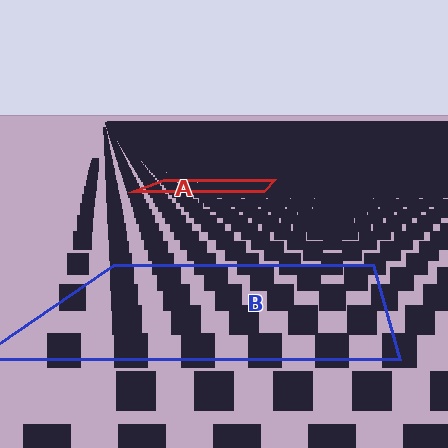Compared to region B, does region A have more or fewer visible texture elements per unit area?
Region A has more texture elements per unit area — they are packed more densely because it is farther away.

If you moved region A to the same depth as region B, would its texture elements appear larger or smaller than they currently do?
They would appear larger. At a closer depth, the same texture elements are projected at a bigger on-screen size.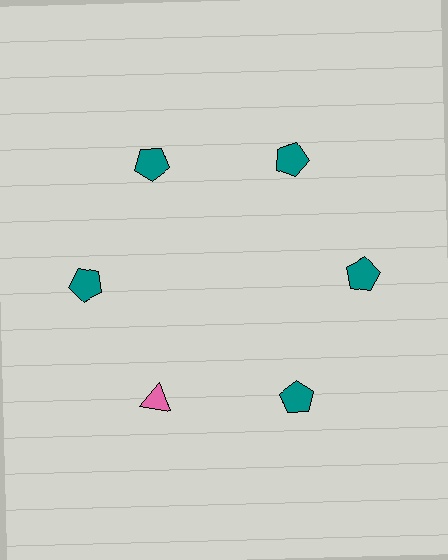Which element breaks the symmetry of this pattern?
The pink triangle at roughly the 7 o'clock position breaks the symmetry. All other shapes are teal pentagons.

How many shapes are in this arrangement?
There are 6 shapes arranged in a ring pattern.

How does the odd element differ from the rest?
It differs in both color (pink instead of teal) and shape (triangle instead of pentagon).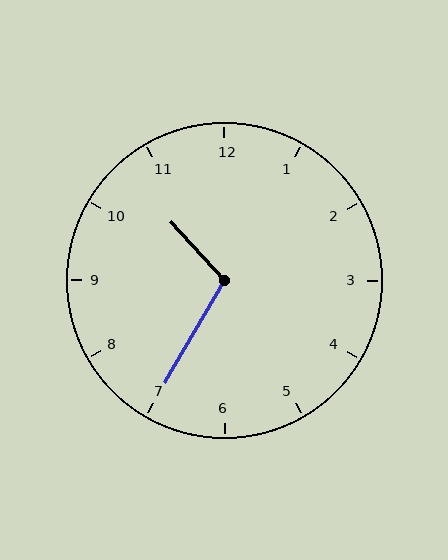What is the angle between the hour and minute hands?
Approximately 108 degrees.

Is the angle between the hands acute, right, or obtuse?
It is obtuse.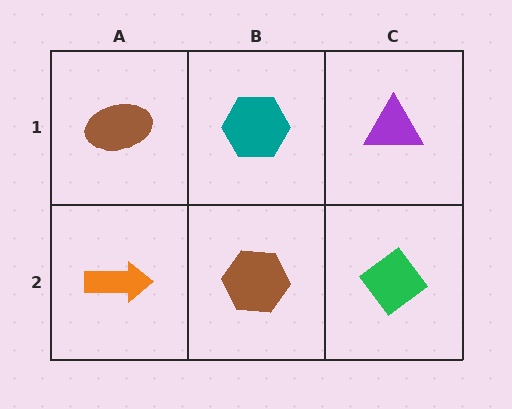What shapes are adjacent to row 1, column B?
A brown hexagon (row 2, column B), a brown ellipse (row 1, column A), a purple triangle (row 1, column C).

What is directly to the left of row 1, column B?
A brown ellipse.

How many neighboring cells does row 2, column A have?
2.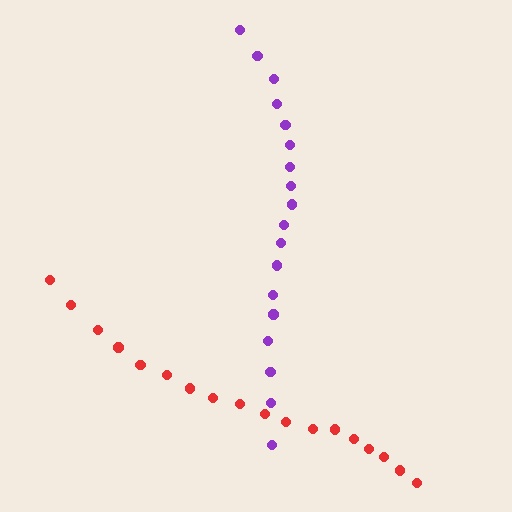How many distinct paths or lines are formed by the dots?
There are 2 distinct paths.